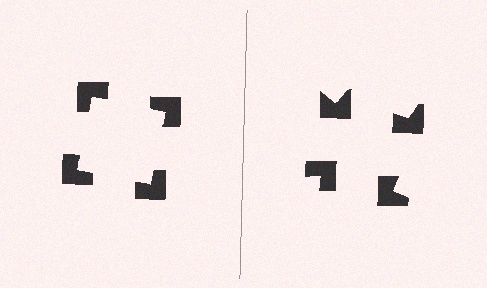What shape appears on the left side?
An illusory square.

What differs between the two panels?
The notched squares are positioned identically on both sides; only the wedge orientations differ. On the left they align to a square; on the right they are misaligned.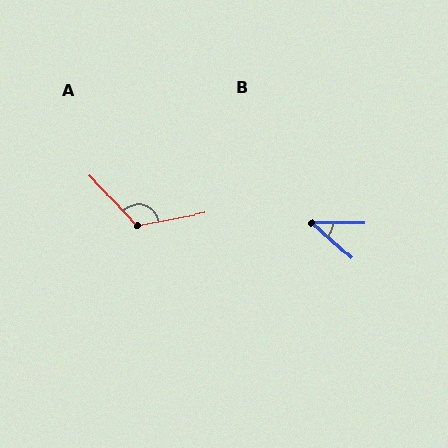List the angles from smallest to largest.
B (41°), A (122°).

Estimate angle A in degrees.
Approximately 122 degrees.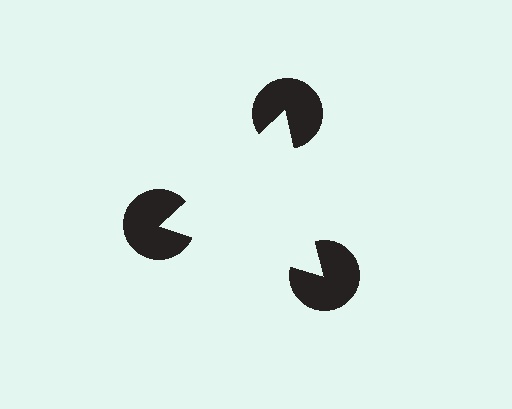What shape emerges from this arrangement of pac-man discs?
An illusory triangle — its edges are inferred from the aligned wedge cuts in the pac-man discs, not physically drawn.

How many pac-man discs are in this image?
There are 3 — one at each vertex of the illusory triangle.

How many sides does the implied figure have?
3 sides.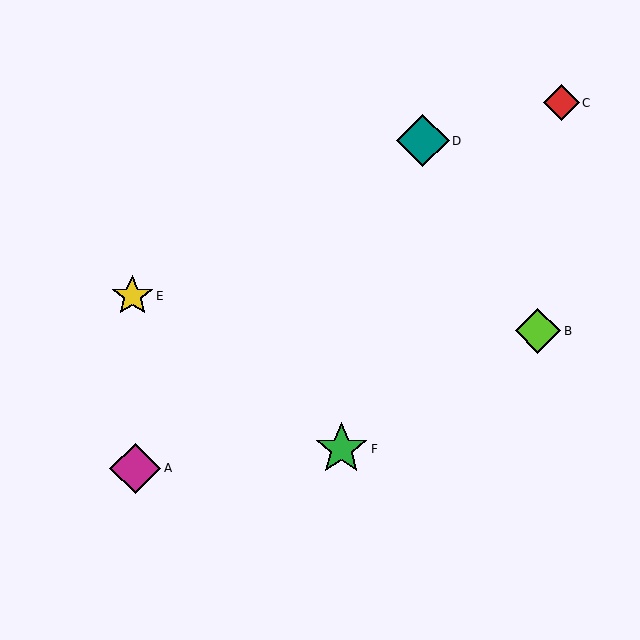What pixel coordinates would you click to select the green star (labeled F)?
Click at (341, 449) to select the green star F.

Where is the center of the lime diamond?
The center of the lime diamond is at (538, 331).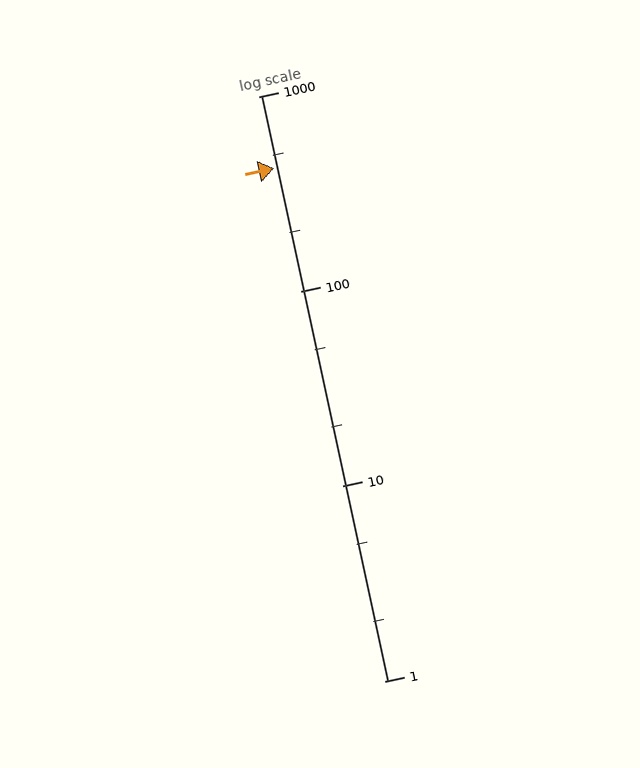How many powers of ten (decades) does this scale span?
The scale spans 3 decades, from 1 to 1000.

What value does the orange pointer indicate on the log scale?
The pointer indicates approximately 430.